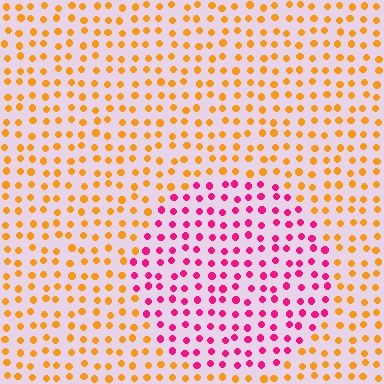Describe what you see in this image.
The image is filled with small orange elements in a uniform arrangement. A circle-shaped region is visible where the elements are tinted to a slightly different hue, forming a subtle color boundary.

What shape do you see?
I see a circle.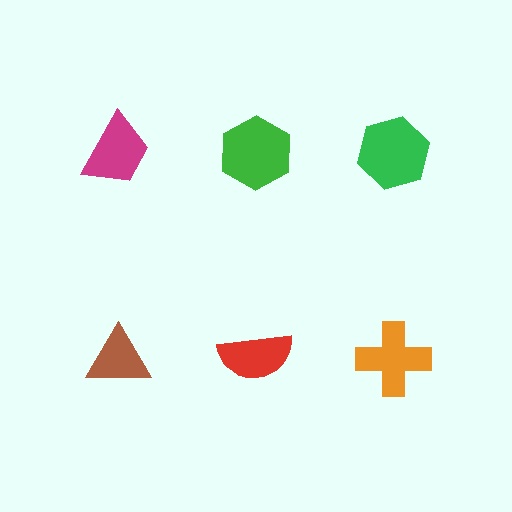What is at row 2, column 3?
An orange cross.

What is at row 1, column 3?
A green hexagon.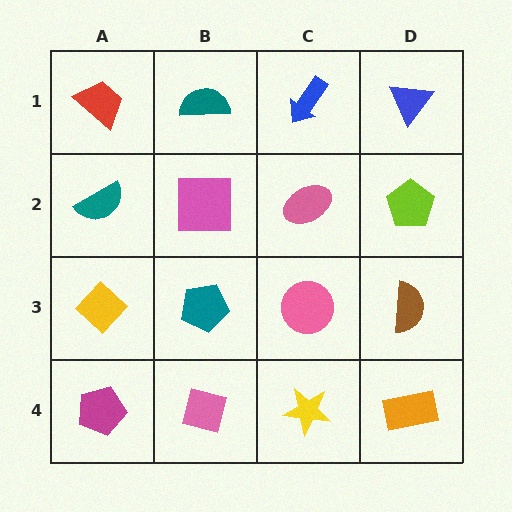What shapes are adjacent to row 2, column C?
A blue arrow (row 1, column C), a pink circle (row 3, column C), a pink square (row 2, column B), a lime pentagon (row 2, column D).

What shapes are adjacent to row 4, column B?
A teal pentagon (row 3, column B), a magenta pentagon (row 4, column A), a yellow star (row 4, column C).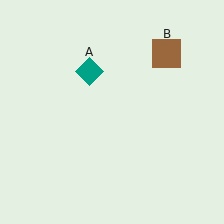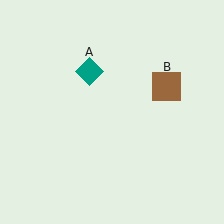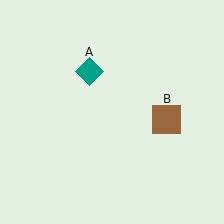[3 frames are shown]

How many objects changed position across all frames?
1 object changed position: brown square (object B).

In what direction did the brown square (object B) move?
The brown square (object B) moved down.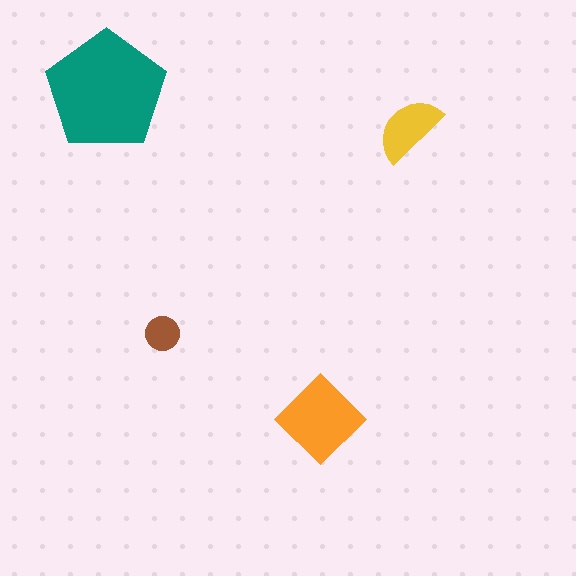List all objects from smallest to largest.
The brown circle, the yellow semicircle, the orange diamond, the teal pentagon.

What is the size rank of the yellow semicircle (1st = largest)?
3rd.